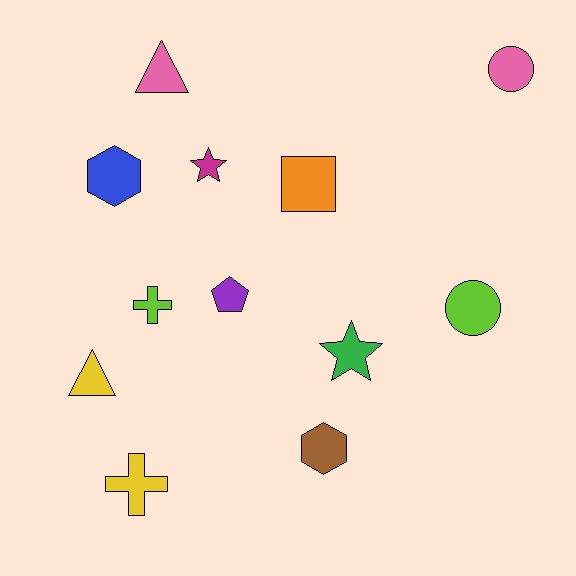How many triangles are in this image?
There are 2 triangles.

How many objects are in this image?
There are 12 objects.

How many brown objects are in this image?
There is 1 brown object.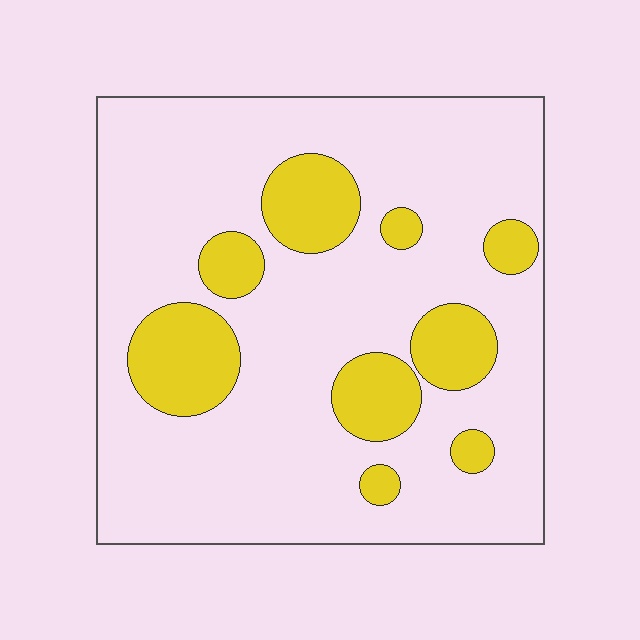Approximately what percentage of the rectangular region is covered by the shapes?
Approximately 20%.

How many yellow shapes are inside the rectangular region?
9.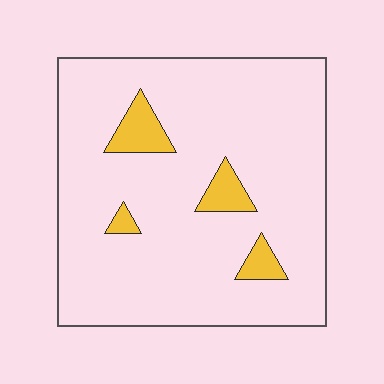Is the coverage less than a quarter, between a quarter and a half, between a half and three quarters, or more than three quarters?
Less than a quarter.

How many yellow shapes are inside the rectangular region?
4.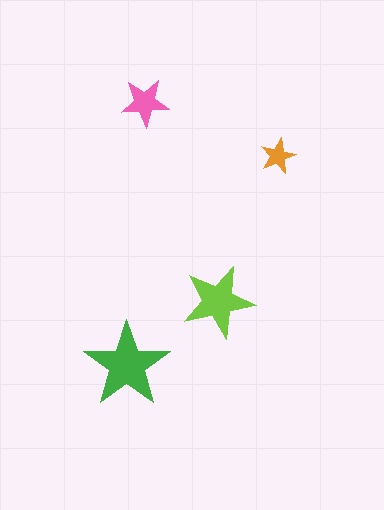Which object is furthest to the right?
The orange star is rightmost.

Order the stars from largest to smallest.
the green one, the lime one, the pink one, the orange one.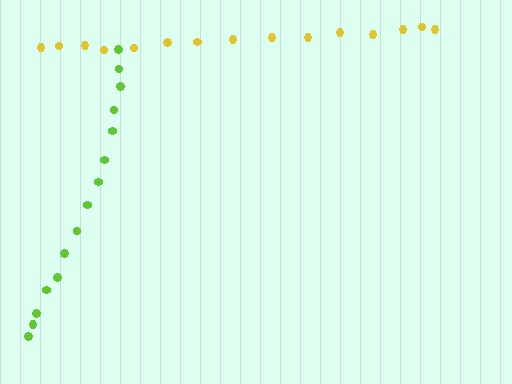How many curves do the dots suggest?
There are 2 distinct paths.